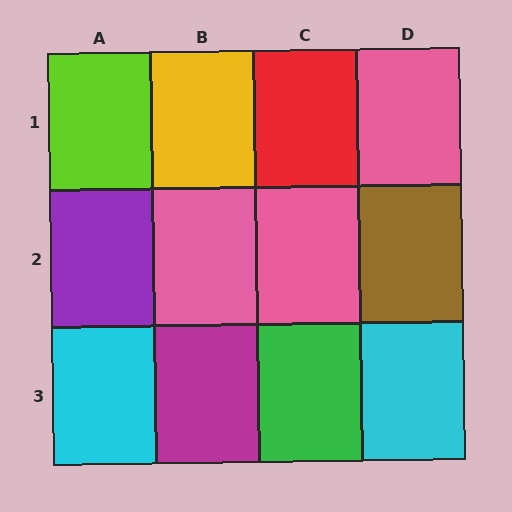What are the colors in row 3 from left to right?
Cyan, magenta, green, cyan.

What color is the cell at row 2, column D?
Brown.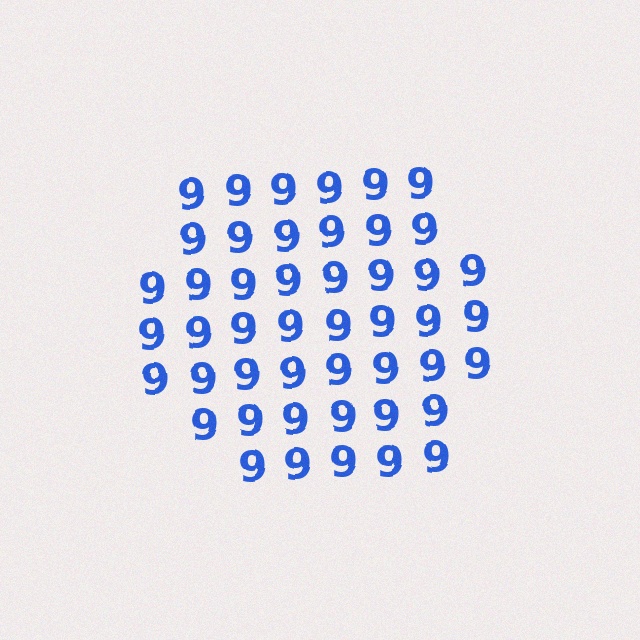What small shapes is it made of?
It is made of small digit 9's.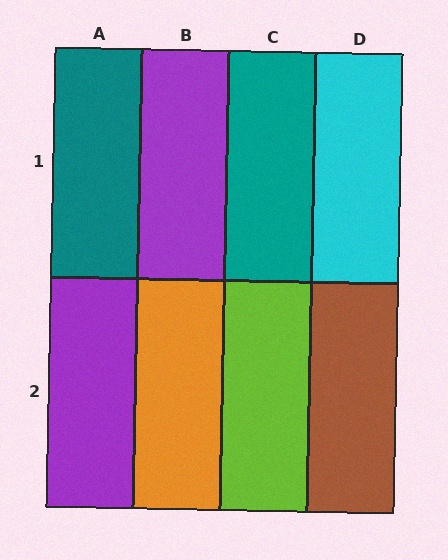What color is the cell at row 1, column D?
Cyan.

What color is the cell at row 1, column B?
Purple.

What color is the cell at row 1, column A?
Teal.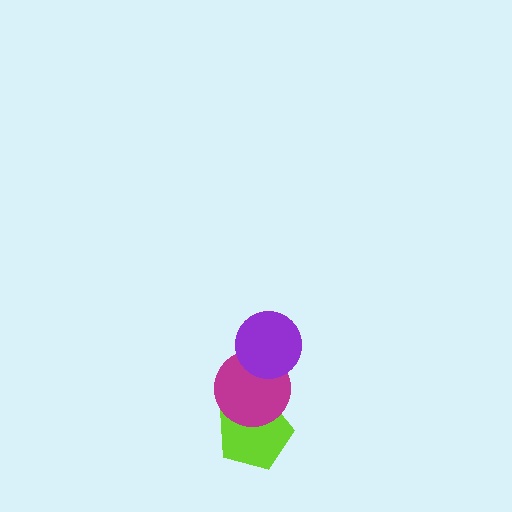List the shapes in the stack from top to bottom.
From top to bottom: the purple circle, the magenta circle, the lime pentagon.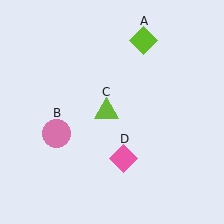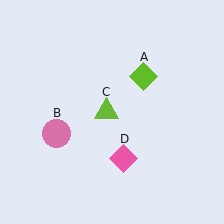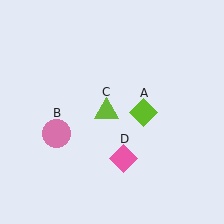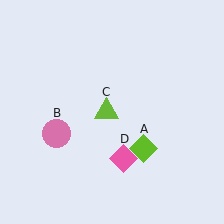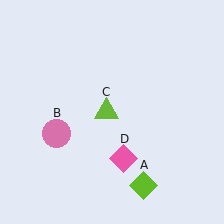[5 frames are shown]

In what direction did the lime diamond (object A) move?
The lime diamond (object A) moved down.